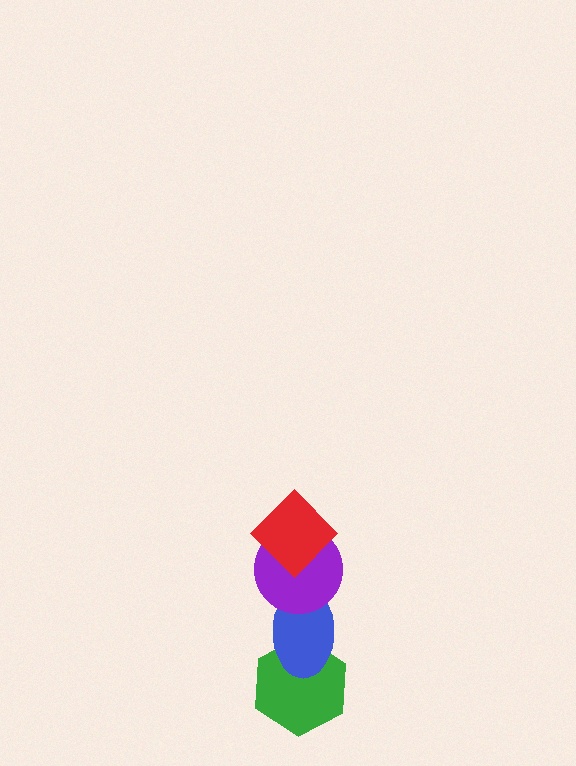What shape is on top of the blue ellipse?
The purple circle is on top of the blue ellipse.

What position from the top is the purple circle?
The purple circle is 2nd from the top.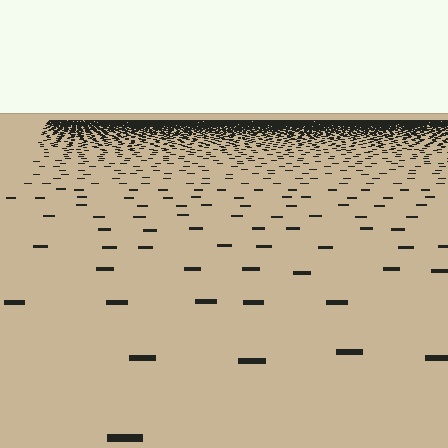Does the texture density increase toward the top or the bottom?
Density increases toward the top.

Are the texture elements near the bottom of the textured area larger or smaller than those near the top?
Larger. Near the bottom, elements are closer to the viewer and appear at a bigger on-screen size.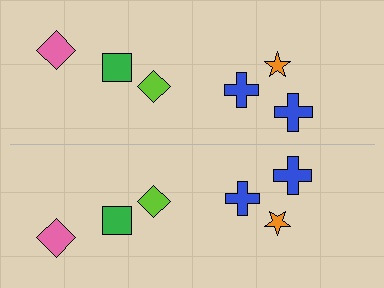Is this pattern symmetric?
Yes, this pattern has bilateral (reflection) symmetry.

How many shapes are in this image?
There are 12 shapes in this image.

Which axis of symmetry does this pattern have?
The pattern has a horizontal axis of symmetry running through the center of the image.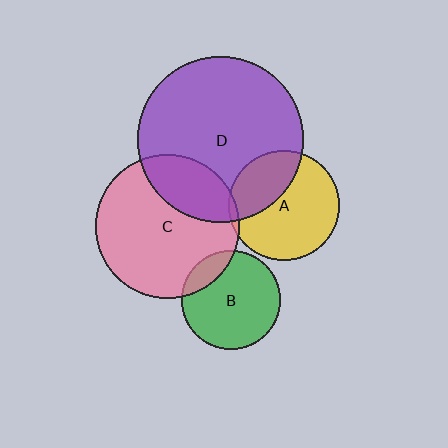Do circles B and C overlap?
Yes.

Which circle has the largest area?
Circle D (purple).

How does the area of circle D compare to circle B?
Approximately 2.8 times.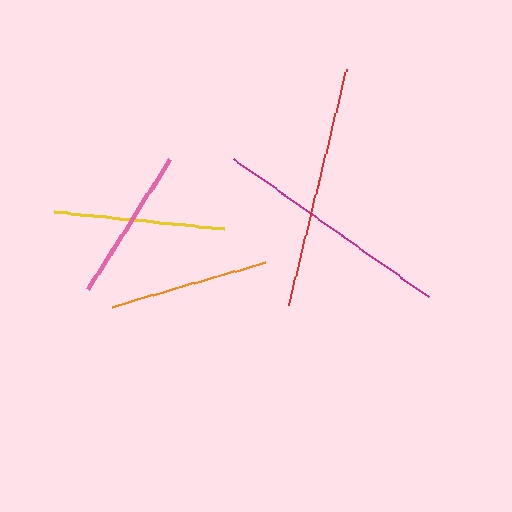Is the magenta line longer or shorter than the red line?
The red line is longer than the magenta line.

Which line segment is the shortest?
The pink line is the shortest at approximately 154 pixels.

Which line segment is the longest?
The red line is the longest at approximately 243 pixels.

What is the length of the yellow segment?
The yellow segment is approximately 170 pixels long.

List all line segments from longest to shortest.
From longest to shortest: red, magenta, yellow, orange, pink.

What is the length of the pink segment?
The pink segment is approximately 154 pixels long.